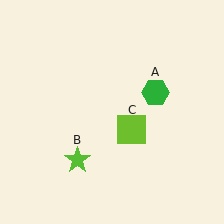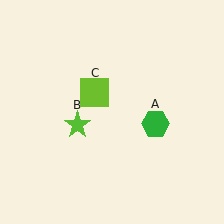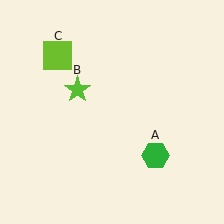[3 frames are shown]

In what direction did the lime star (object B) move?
The lime star (object B) moved up.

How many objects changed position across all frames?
3 objects changed position: green hexagon (object A), lime star (object B), lime square (object C).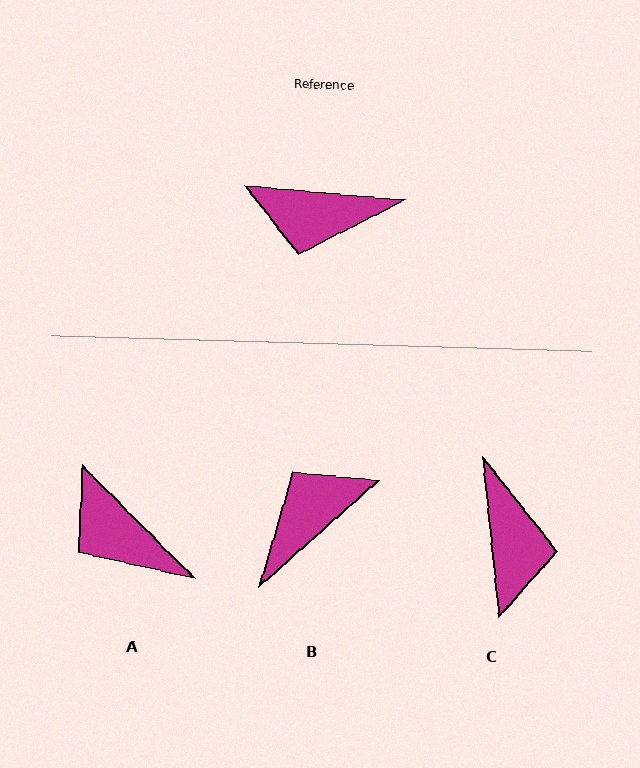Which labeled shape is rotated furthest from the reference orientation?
B, about 133 degrees away.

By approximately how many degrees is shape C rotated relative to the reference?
Approximately 101 degrees counter-clockwise.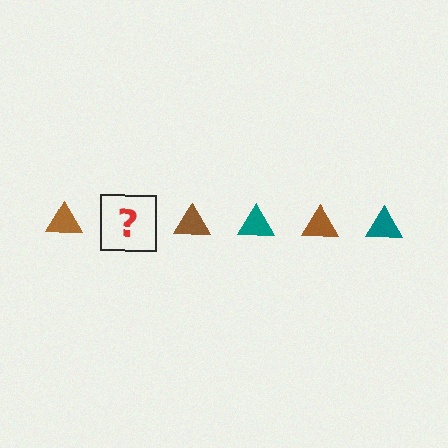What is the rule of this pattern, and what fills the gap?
The rule is that the pattern cycles through brown, teal triangles. The gap should be filled with a teal triangle.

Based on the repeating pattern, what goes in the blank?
The blank should be a teal triangle.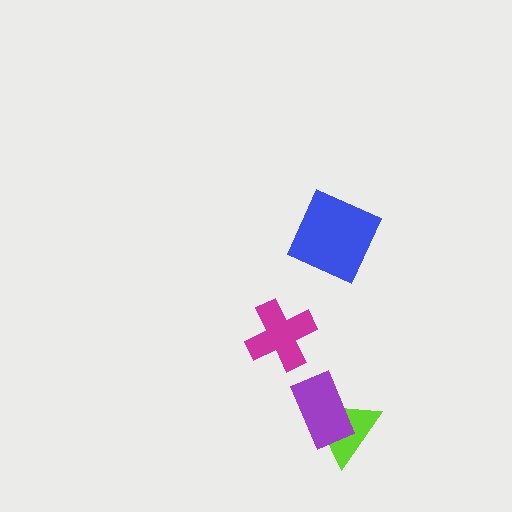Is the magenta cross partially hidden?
No, no other shape covers it.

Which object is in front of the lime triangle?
The purple rectangle is in front of the lime triangle.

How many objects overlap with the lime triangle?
1 object overlaps with the lime triangle.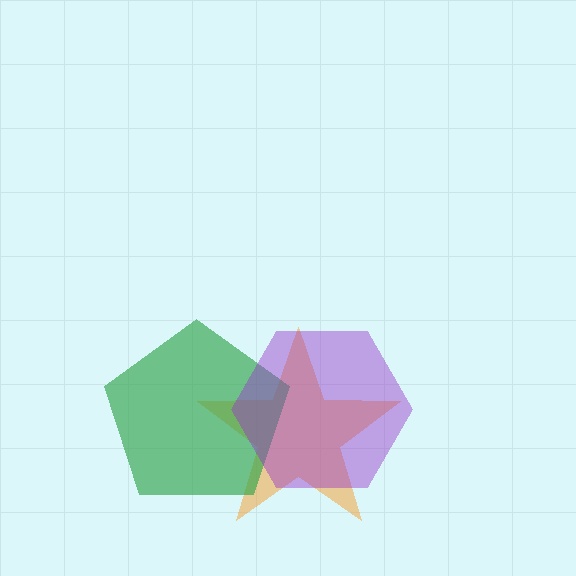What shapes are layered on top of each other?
The layered shapes are: an orange star, a green pentagon, a purple hexagon.